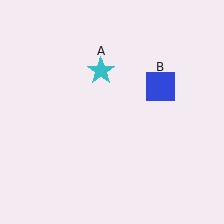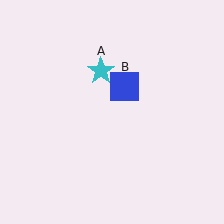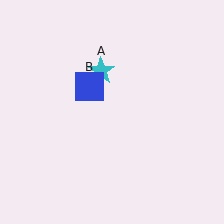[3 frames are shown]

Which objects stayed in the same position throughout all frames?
Cyan star (object A) remained stationary.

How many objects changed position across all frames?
1 object changed position: blue square (object B).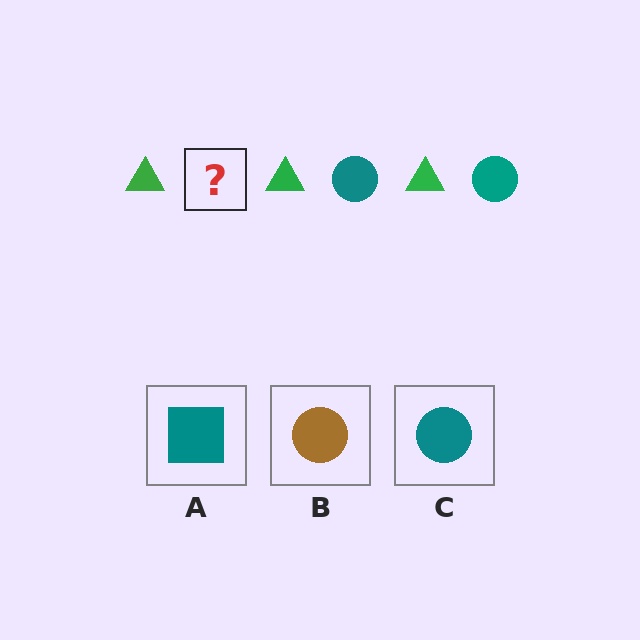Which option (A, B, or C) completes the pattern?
C.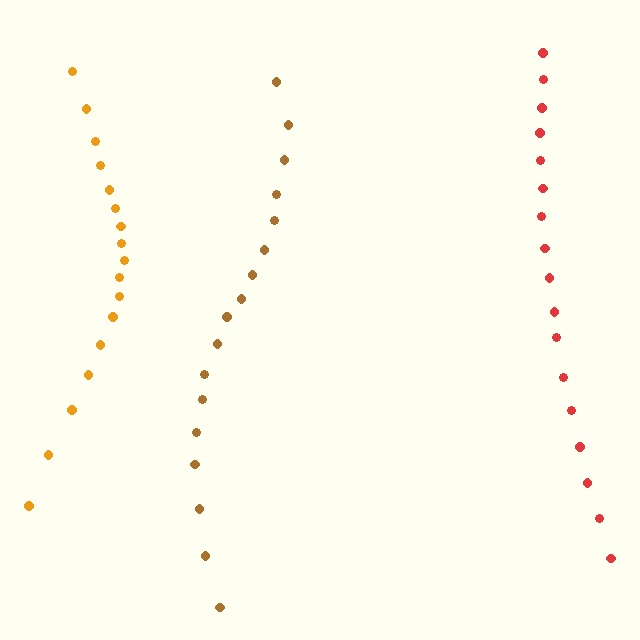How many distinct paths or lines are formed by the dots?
There are 3 distinct paths.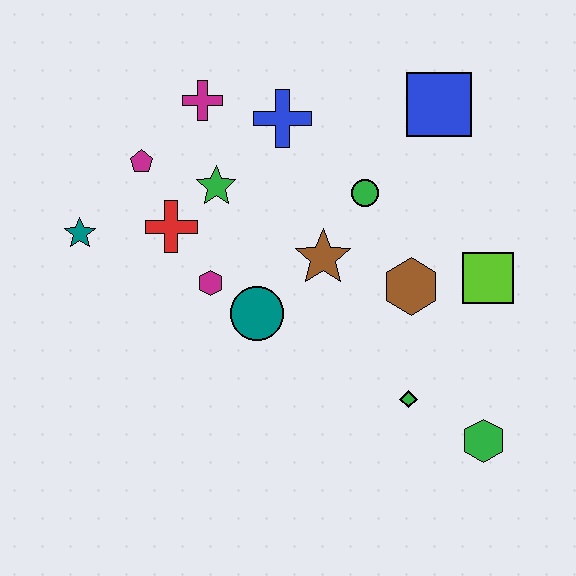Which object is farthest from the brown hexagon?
The teal star is farthest from the brown hexagon.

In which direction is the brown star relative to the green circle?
The brown star is below the green circle.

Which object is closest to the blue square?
The green circle is closest to the blue square.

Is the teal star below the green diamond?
No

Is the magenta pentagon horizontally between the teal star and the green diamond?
Yes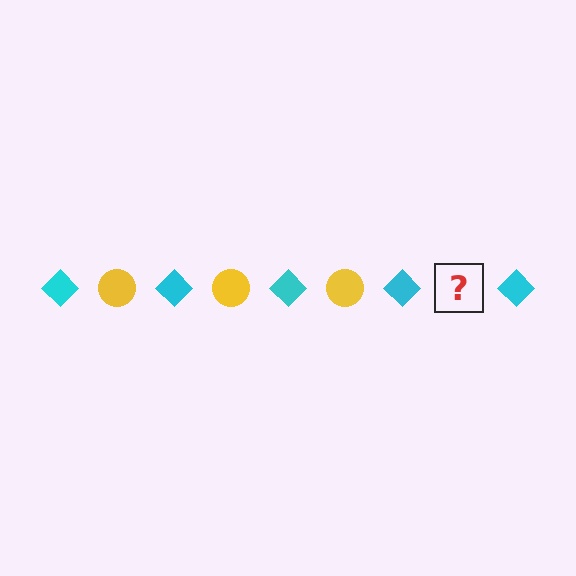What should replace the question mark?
The question mark should be replaced with a yellow circle.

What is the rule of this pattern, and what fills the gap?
The rule is that the pattern alternates between cyan diamond and yellow circle. The gap should be filled with a yellow circle.